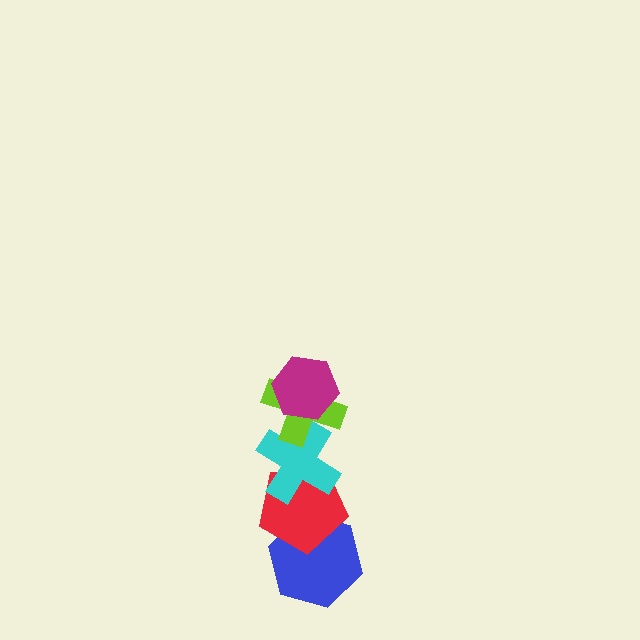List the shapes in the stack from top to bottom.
From top to bottom: the magenta hexagon, the lime cross, the cyan cross, the red pentagon, the blue hexagon.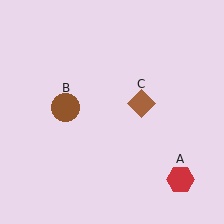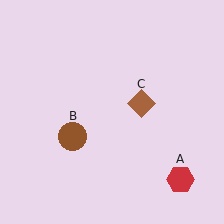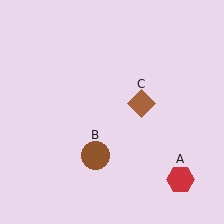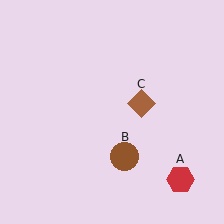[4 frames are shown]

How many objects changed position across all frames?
1 object changed position: brown circle (object B).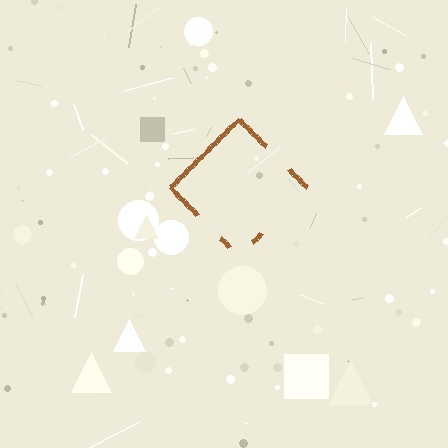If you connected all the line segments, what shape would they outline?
They would outline a diamond.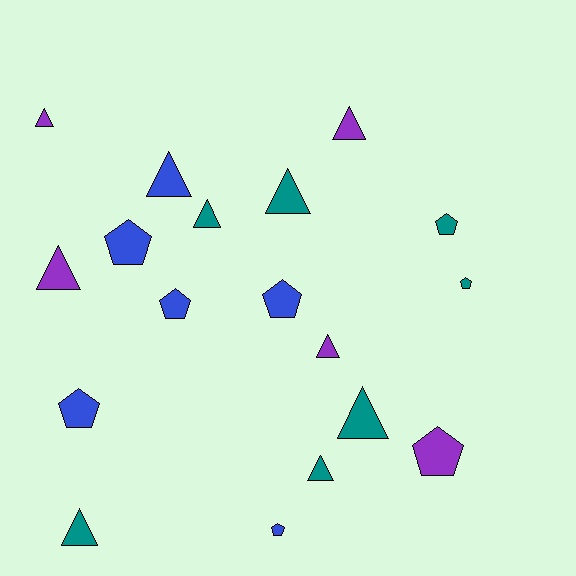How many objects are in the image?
There are 18 objects.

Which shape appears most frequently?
Triangle, with 10 objects.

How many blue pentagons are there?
There are 5 blue pentagons.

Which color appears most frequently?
Teal, with 7 objects.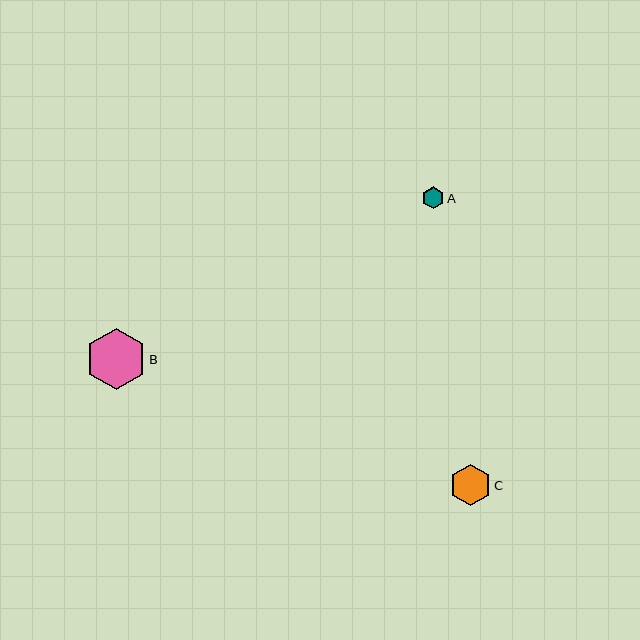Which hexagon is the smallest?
Hexagon A is the smallest with a size of approximately 22 pixels.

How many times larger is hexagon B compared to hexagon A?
Hexagon B is approximately 2.8 times the size of hexagon A.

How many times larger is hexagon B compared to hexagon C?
Hexagon B is approximately 1.5 times the size of hexagon C.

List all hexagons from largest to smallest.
From largest to smallest: B, C, A.